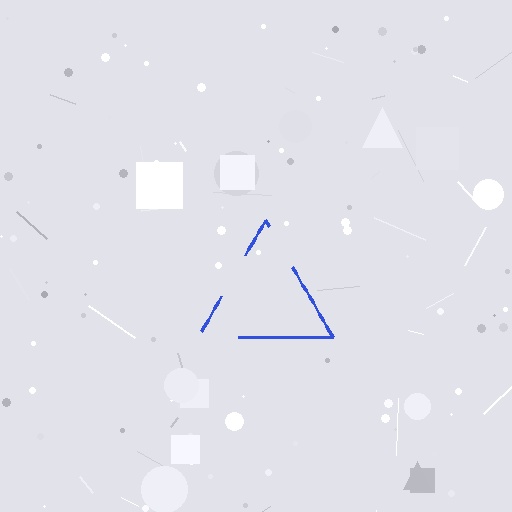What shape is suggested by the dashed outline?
The dashed outline suggests a triangle.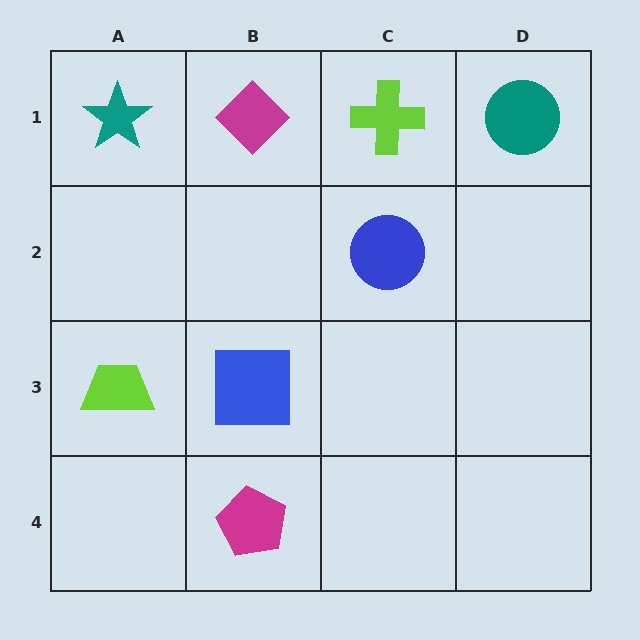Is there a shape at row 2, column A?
No, that cell is empty.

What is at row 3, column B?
A blue square.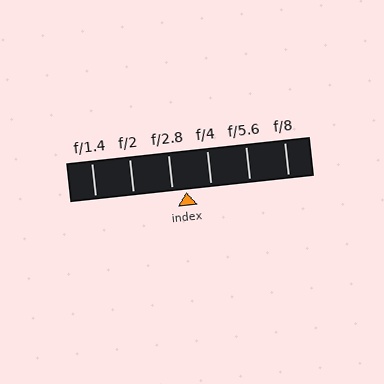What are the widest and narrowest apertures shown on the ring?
The widest aperture shown is f/1.4 and the narrowest is f/8.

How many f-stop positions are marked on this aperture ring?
There are 6 f-stop positions marked.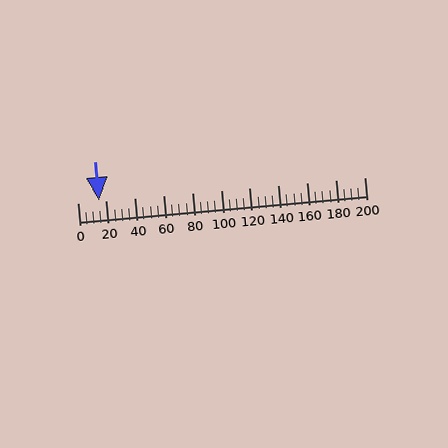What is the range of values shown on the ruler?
The ruler shows values from 0 to 200.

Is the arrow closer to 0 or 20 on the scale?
The arrow is closer to 20.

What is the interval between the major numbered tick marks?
The major tick marks are spaced 20 units apart.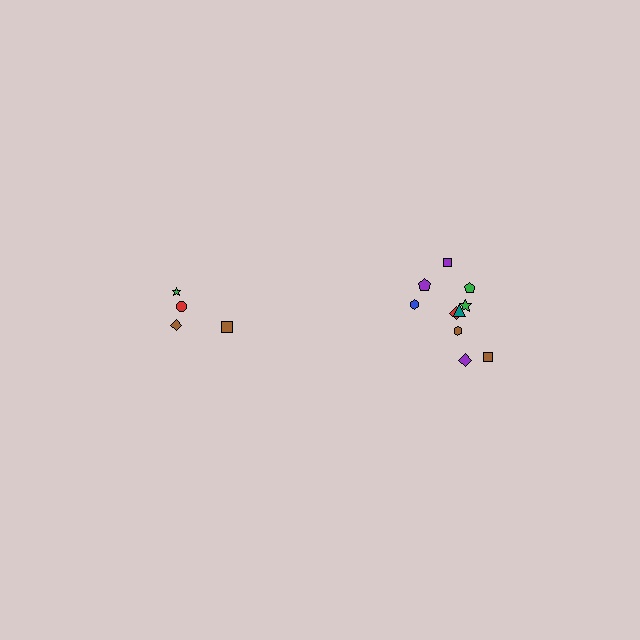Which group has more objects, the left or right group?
The right group.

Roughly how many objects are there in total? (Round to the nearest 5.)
Roughly 15 objects in total.